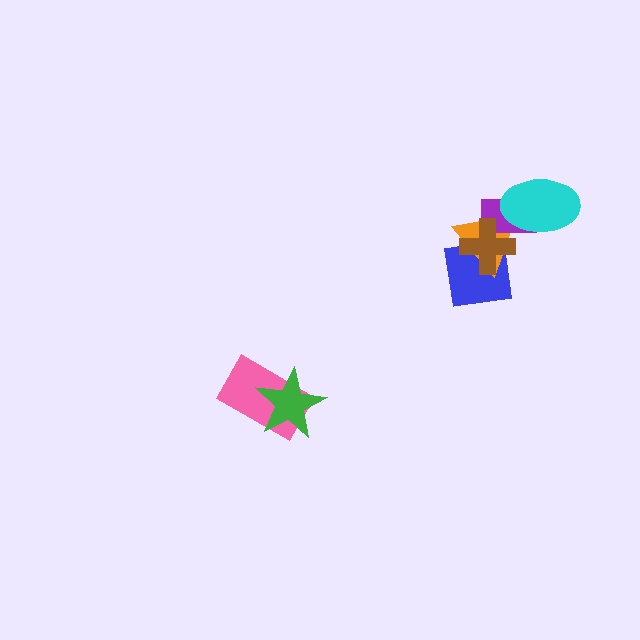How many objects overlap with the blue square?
2 objects overlap with the blue square.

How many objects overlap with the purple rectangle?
3 objects overlap with the purple rectangle.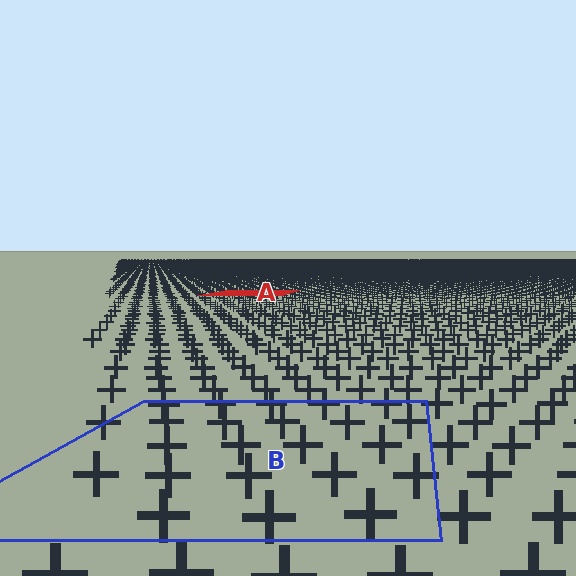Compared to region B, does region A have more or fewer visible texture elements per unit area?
Region A has more texture elements per unit area — they are packed more densely because it is farther away.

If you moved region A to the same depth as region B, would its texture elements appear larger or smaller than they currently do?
They would appear larger. At a closer depth, the same texture elements are projected at a bigger on-screen size.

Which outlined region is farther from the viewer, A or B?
Region A is farther from the viewer — the texture elements inside it appear smaller and more densely packed.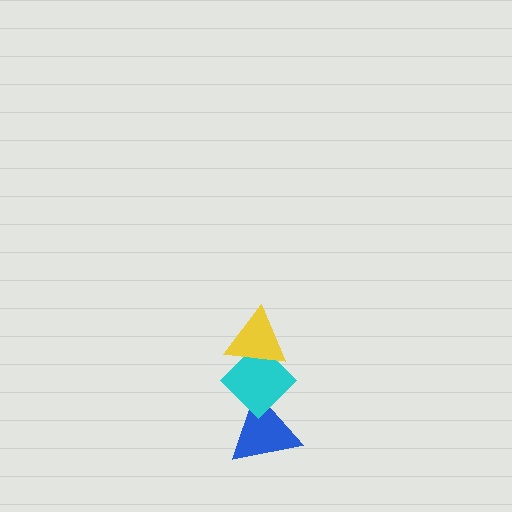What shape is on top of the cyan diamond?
The yellow triangle is on top of the cyan diamond.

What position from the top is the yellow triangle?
The yellow triangle is 1st from the top.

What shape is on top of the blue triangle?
The cyan diamond is on top of the blue triangle.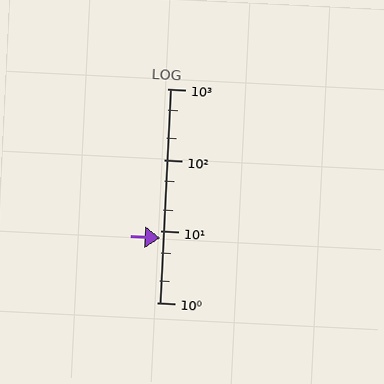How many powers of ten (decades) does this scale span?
The scale spans 3 decades, from 1 to 1000.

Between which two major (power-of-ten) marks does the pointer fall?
The pointer is between 1 and 10.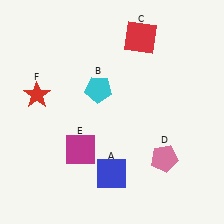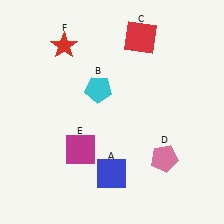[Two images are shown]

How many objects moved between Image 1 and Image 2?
1 object moved between the two images.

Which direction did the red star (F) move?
The red star (F) moved up.